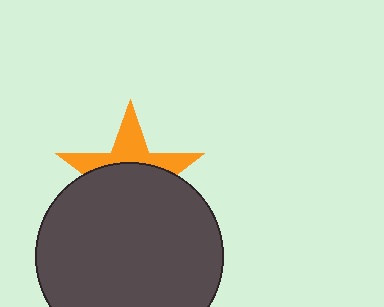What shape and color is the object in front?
The object in front is a dark gray circle.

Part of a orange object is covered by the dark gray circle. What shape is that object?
It is a star.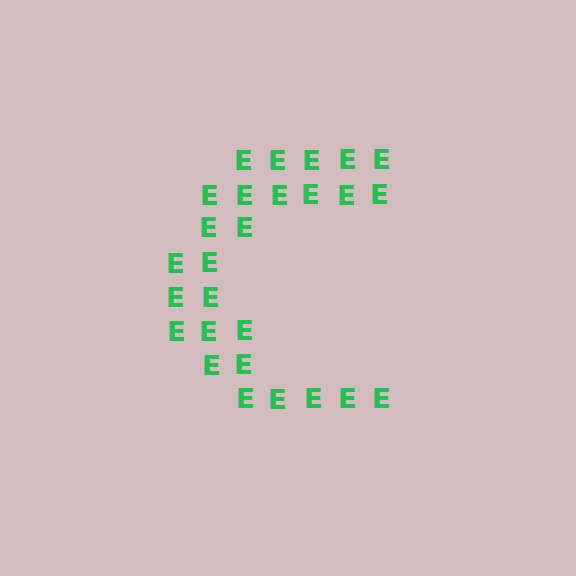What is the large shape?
The large shape is the letter C.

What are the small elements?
The small elements are letter E's.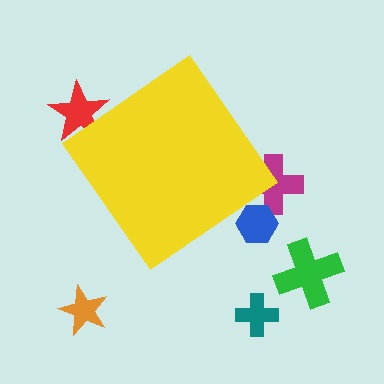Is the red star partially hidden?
Yes, the red star is partially hidden behind the yellow diamond.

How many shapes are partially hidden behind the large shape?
3 shapes are partially hidden.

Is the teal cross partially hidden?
No, the teal cross is fully visible.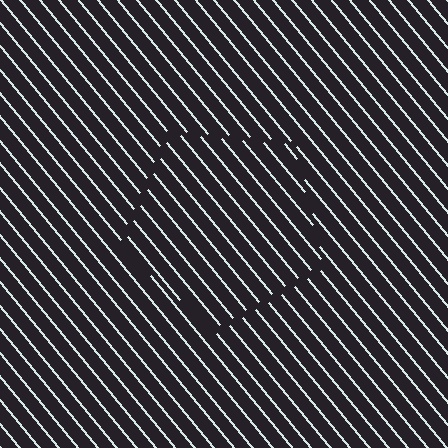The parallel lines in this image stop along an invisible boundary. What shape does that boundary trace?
An illusory pentagon. The interior of the shape contains the same grating, shifted by half a period — the contour is defined by the phase discontinuity where line-ends from the inner and outer gratings abut.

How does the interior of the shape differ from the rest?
The interior of the shape contains the same grating, shifted by half a period — the contour is defined by the phase discontinuity where line-ends from the inner and outer gratings abut.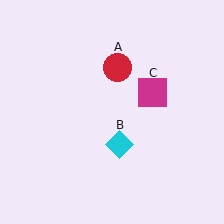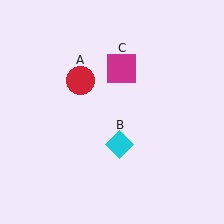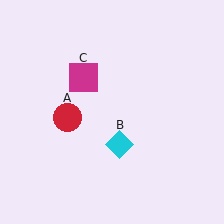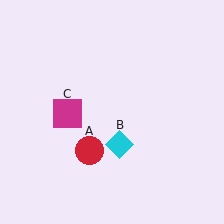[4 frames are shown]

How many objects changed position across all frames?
2 objects changed position: red circle (object A), magenta square (object C).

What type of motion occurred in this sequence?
The red circle (object A), magenta square (object C) rotated counterclockwise around the center of the scene.